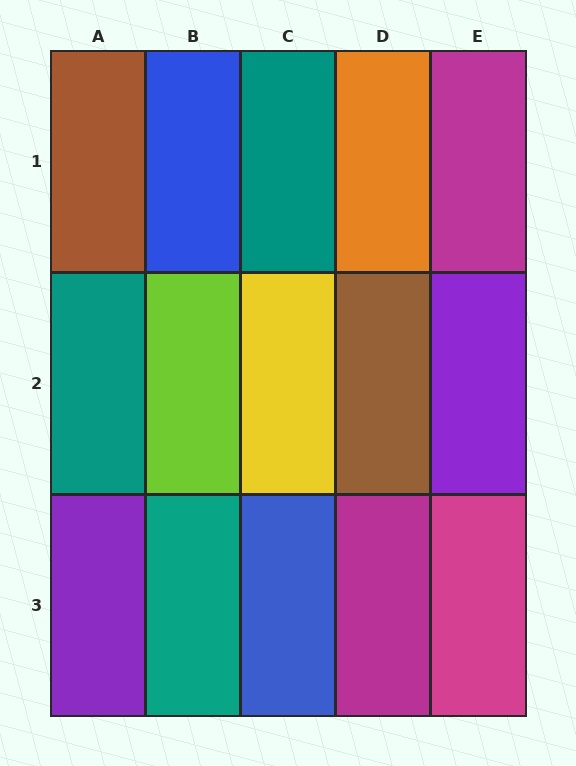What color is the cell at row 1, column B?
Blue.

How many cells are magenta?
3 cells are magenta.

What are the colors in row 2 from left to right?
Teal, lime, yellow, brown, purple.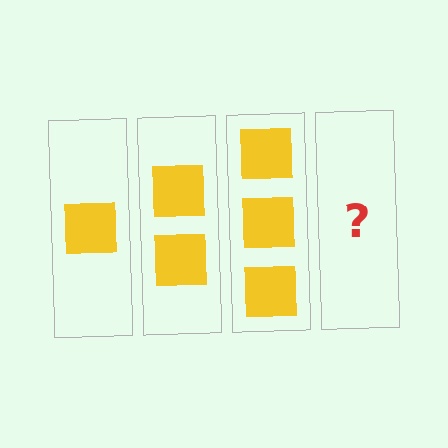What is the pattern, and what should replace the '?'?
The pattern is that each step adds one more square. The '?' should be 4 squares.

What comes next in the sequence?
The next element should be 4 squares.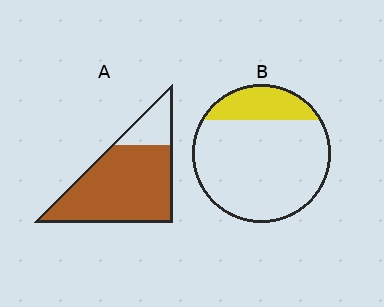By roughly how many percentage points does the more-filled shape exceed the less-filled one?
By roughly 60 percentage points (A over B).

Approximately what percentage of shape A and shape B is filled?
A is approximately 80% and B is approximately 20%.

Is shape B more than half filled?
No.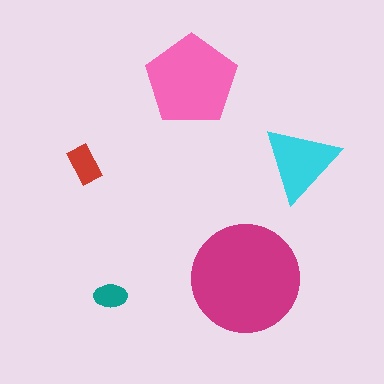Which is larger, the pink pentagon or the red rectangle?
The pink pentagon.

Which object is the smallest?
The teal ellipse.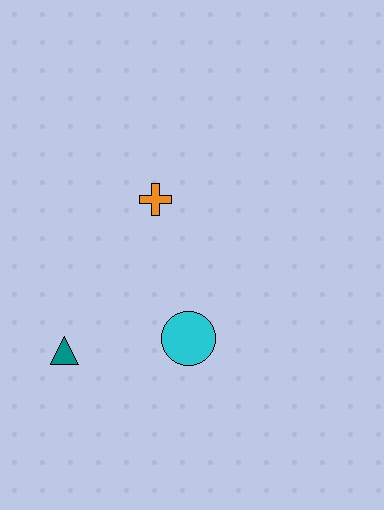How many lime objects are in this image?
There are no lime objects.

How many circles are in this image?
There is 1 circle.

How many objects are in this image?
There are 3 objects.